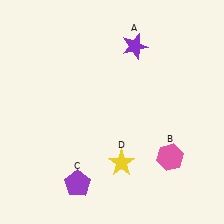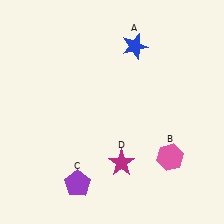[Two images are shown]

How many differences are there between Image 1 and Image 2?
There are 2 differences between the two images.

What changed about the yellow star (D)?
In Image 1, D is yellow. In Image 2, it changed to magenta.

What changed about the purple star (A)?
In Image 1, A is purple. In Image 2, it changed to blue.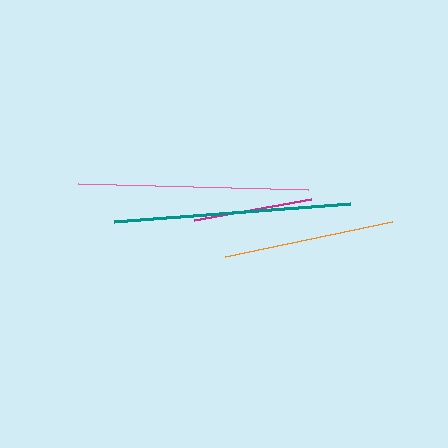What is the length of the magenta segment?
The magenta segment is approximately 119 pixels long.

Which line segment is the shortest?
The magenta line is the shortest at approximately 119 pixels.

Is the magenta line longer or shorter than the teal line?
The teal line is longer than the magenta line.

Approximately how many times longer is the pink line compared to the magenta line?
The pink line is approximately 1.9 times the length of the magenta line.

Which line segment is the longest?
The teal line is the longest at approximately 237 pixels.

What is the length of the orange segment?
The orange segment is approximately 170 pixels long.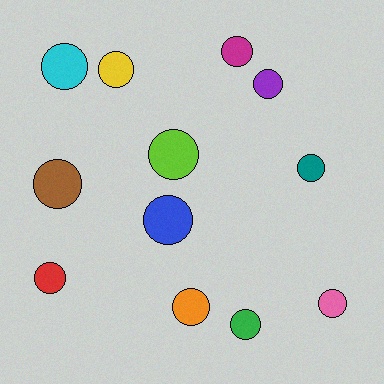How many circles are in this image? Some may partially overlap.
There are 12 circles.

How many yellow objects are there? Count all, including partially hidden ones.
There is 1 yellow object.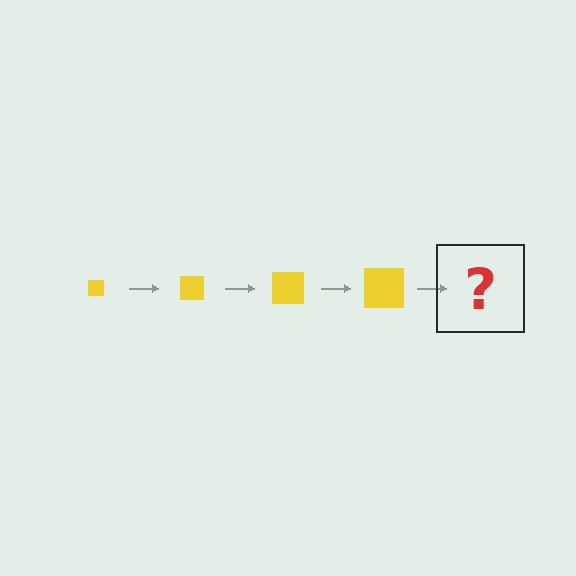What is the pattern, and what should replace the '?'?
The pattern is that the square gets progressively larger each step. The '?' should be a yellow square, larger than the previous one.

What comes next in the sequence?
The next element should be a yellow square, larger than the previous one.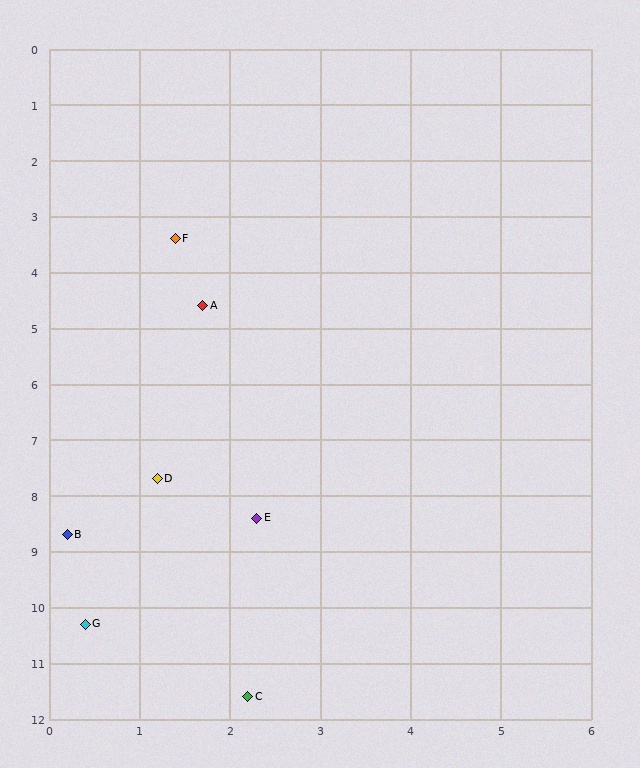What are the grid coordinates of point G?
Point G is at approximately (0.4, 10.3).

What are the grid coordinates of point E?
Point E is at approximately (2.3, 8.4).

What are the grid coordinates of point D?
Point D is at approximately (1.2, 7.7).